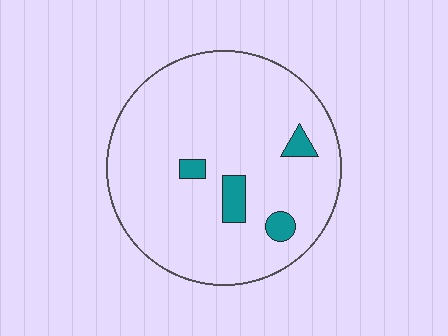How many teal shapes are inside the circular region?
4.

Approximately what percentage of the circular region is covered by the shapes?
Approximately 5%.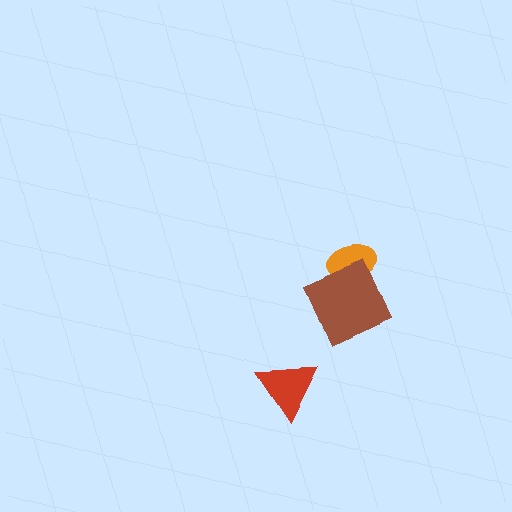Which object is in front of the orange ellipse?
The brown diamond is in front of the orange ellipse.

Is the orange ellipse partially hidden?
Yes, it is partially covered by another shape.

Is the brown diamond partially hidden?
No, no other shape covers it.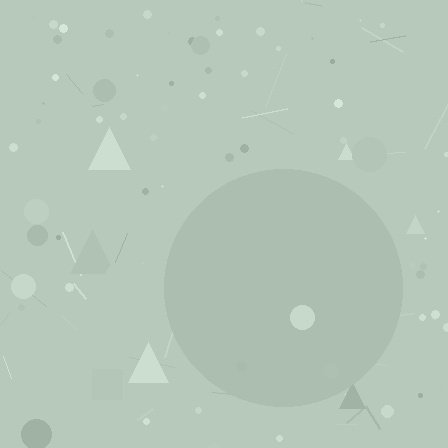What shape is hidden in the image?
A circle is hidden in the image.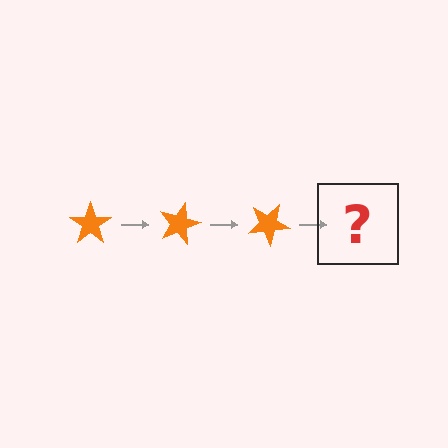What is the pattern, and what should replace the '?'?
The pattern is that the star rotates 15 degrees each step. The '?' should be an orange star rotated 45 degrees.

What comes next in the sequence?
The next element should be an orange star rotated 45 degrees.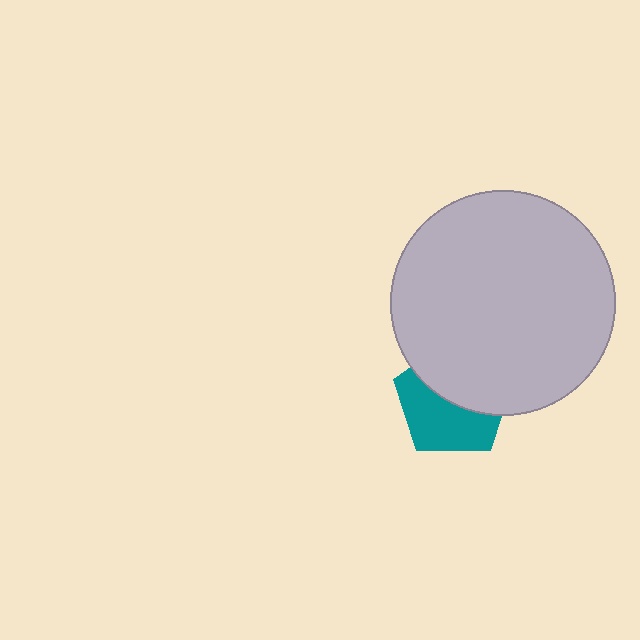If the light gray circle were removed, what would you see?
You would see the complete teal pentagon.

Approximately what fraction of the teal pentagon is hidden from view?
Roughly 49% of the teal pentagon is hidden behind the light gray circle.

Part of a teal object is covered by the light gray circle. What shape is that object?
It is a pentagon.